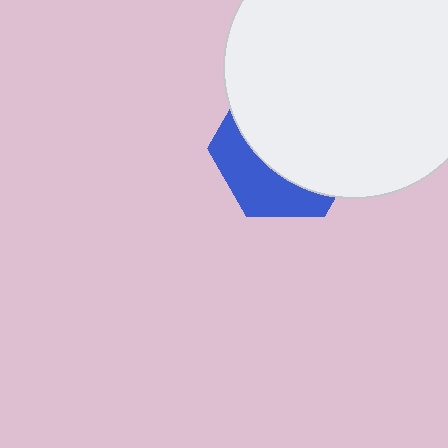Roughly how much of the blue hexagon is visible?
A small part of it is visible (roughly 34%).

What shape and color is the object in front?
The object in front is a white circle.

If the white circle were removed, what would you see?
You would see the complete blue hexagon.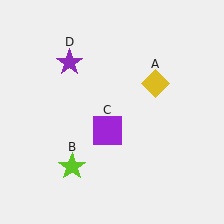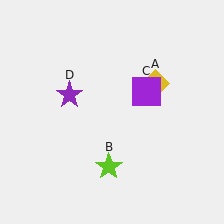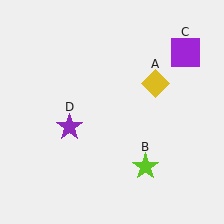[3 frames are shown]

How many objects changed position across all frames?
3 objects changed position: lime star (object B), purple square (object C), purple star (object D).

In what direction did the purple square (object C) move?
The purple square (object C) moved up and to the right.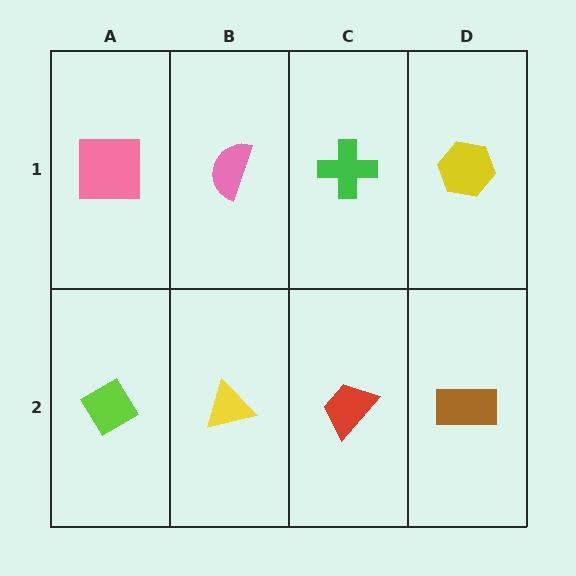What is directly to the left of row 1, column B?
A pink square.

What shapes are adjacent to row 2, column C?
A green cross (row 1, column C), a yellow triangle (row 2, column B), a brown rectangle (row 2, column D).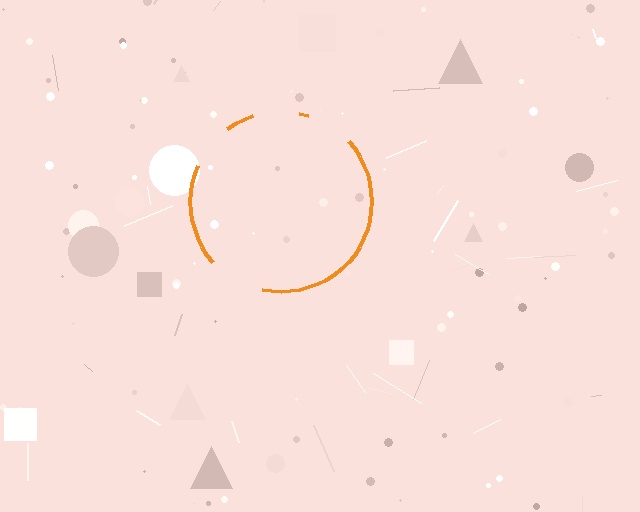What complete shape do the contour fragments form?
The contour fragments form a circle.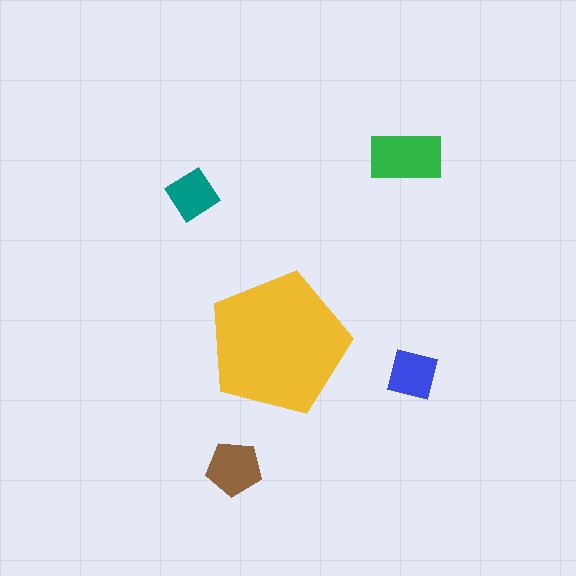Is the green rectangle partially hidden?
No, the green rectangle is fully visible.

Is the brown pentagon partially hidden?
No, the brown pentagon is fully visible.